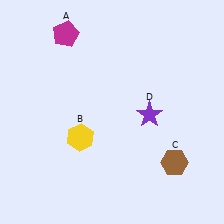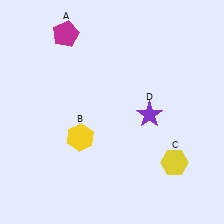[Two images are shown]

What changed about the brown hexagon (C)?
In Image 1, C is brown. In Image 2, it changed to yellow.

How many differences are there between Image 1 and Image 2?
There is 1 difference between the two images.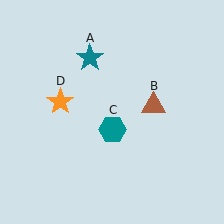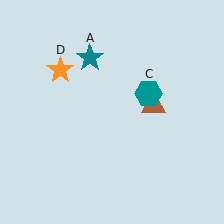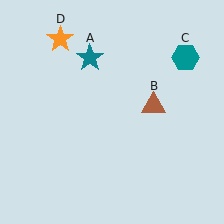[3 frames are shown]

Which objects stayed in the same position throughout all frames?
Teal star (object A) and brown triangle (object B) remained stationary.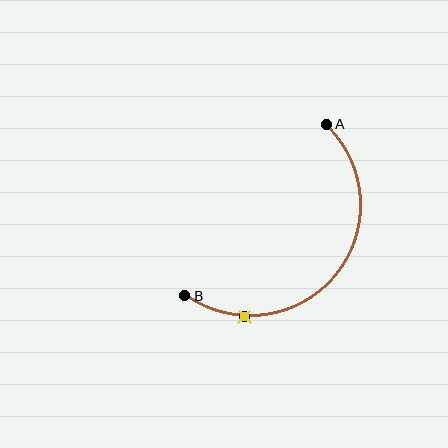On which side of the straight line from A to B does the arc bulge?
The arc bulges below and to the right of the straight line connecting A and B.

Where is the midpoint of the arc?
The arc midpoint is the point on the curve farthest from the straight line joining A and B. It sits below and to the right of that line.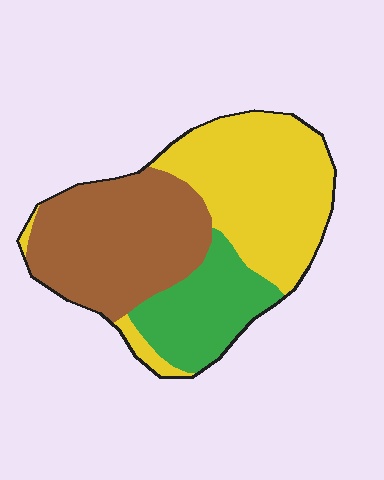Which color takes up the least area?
Green, at roughly 20%.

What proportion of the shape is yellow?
Yellow takes up about two fifths (2/5) of the shape.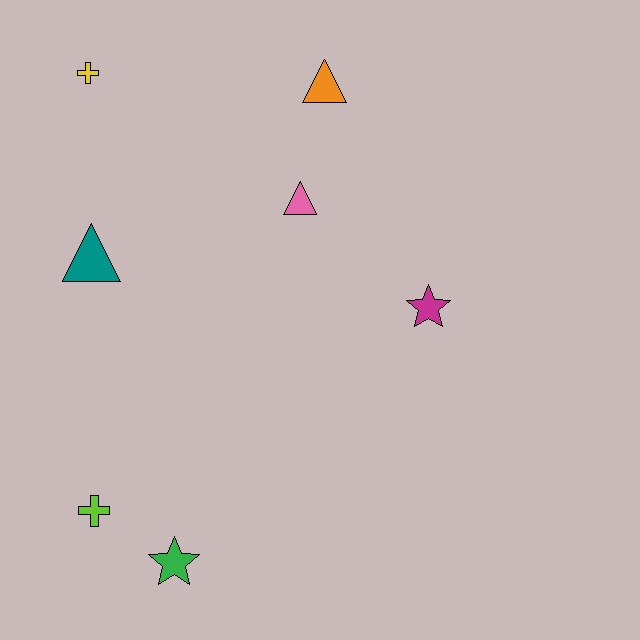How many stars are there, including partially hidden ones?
There are 2 stars.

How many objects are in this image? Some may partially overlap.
There are 7 objects.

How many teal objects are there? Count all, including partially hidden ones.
There is 1 teal object.